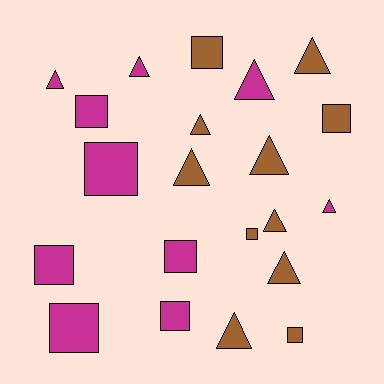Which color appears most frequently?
Brown, with 11 objects.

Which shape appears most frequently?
Triangle, with 11 objects.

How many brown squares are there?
There are 4 brown squares.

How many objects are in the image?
There are 21 objects.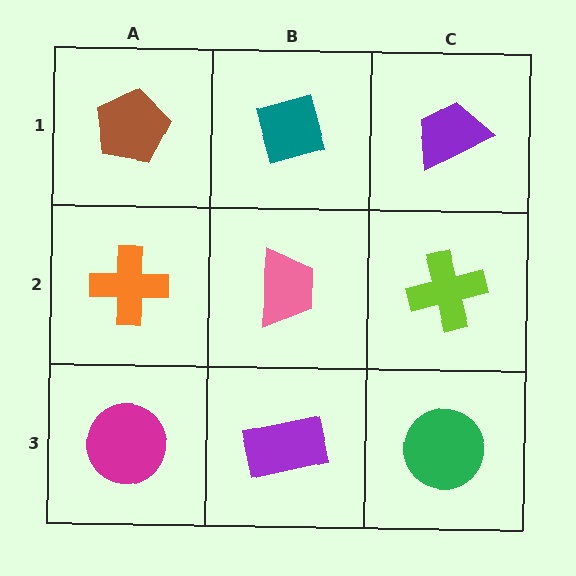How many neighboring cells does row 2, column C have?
3.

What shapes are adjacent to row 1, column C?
A lime cross (row 2, column C), a teal diamond (row 1, column B).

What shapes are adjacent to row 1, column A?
An orange cross (row 2, column A), a teal diamond (row 1, column B).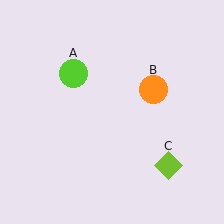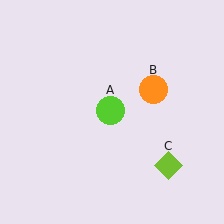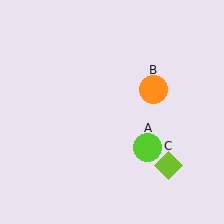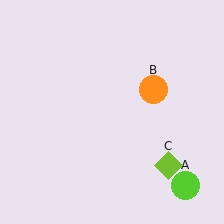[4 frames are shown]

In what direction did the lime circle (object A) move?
The lime circle (object A) moved down and to the right.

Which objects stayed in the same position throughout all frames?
Orange circle (object B) and lime diamond (object C) remained stationary.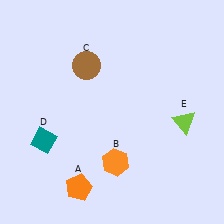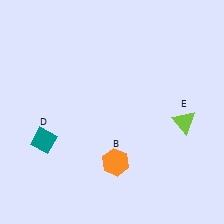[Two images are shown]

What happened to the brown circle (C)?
The brown circle (C) was removed in Image 2. It was in the top-left area of Image 1.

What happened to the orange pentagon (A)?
The orange pentagon (A) was removed in Image 2. It was in the bottom-left area of Image 1.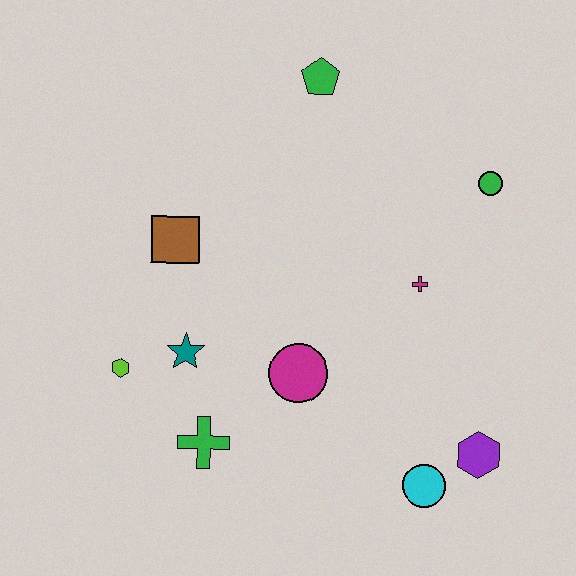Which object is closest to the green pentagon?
The green circle is closest to the green pentagon.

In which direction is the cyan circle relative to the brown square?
The cyan circle is to the right of the brown square.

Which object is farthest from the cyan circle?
The green pentagon is farthest from the cyan circle.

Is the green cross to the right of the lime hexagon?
Yes